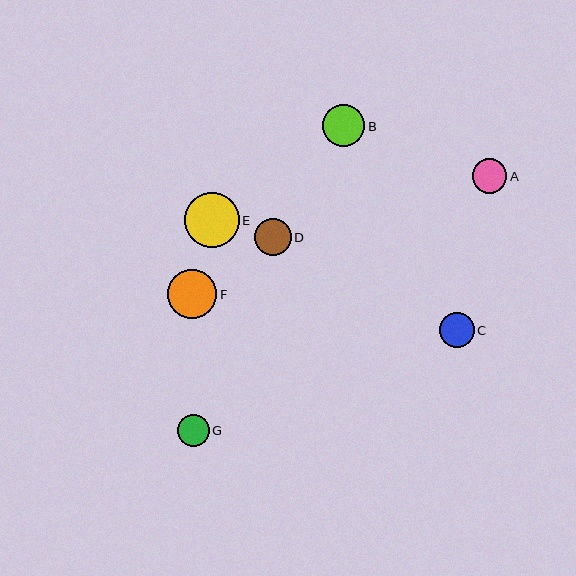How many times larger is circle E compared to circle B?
Circle E is approximately 1.3 times the size of circle B.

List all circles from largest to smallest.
From largest to smallest: E, F, B, D, C, A, G.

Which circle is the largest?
Circle E is the largest with a size of approximately 55 pixels.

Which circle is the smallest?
Circle G is the smallest with a size of approximately 32 pixels.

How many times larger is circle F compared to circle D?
Circle F is approximately 1.3 times the size of circle D.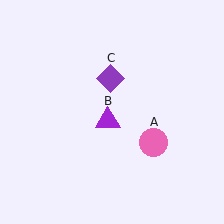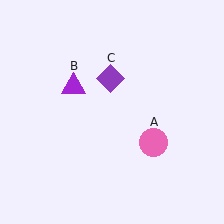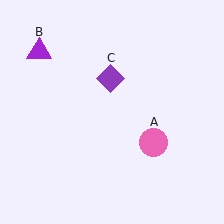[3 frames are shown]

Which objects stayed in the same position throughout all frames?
Pink circle (object A) and purple diamond (object C) remained stationary.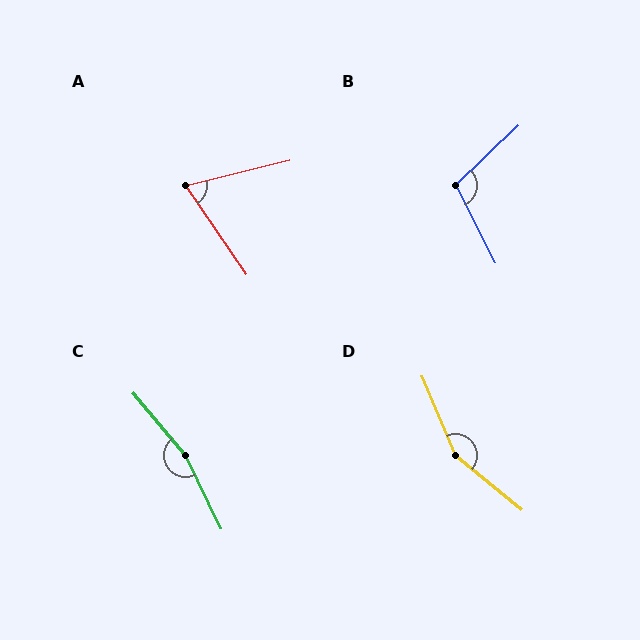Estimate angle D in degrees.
Approximately 153 degrees.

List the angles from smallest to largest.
A (69°), B (107°), D (153°), C (166°).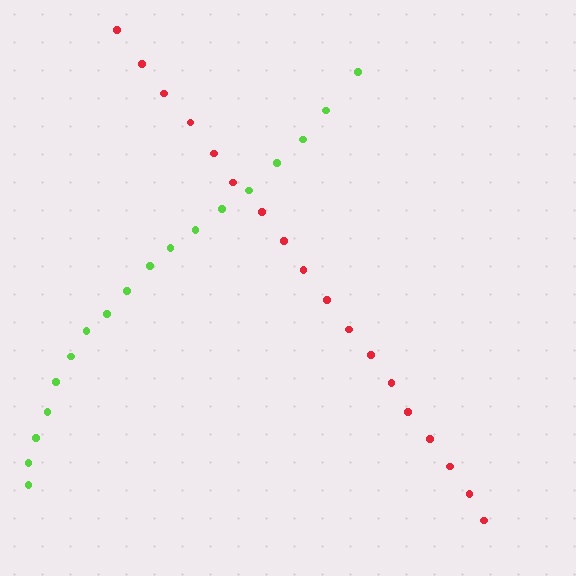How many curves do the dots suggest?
There are 2 distinct paths.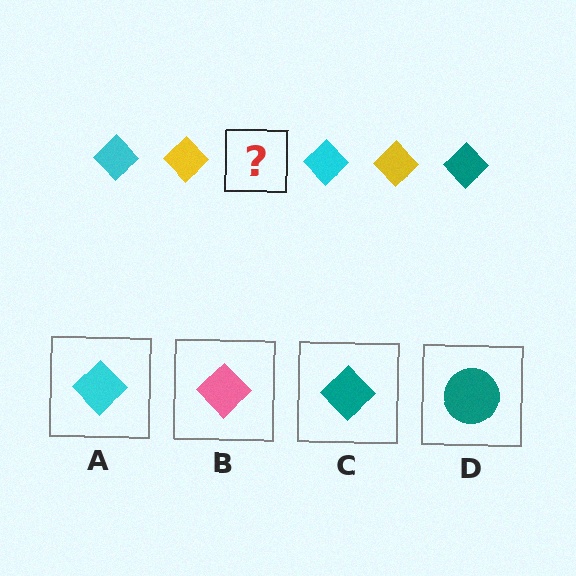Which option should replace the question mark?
Option C.